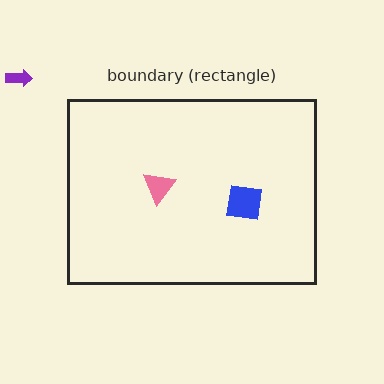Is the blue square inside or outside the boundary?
Inside.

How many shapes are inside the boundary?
2 inside, 1 outside.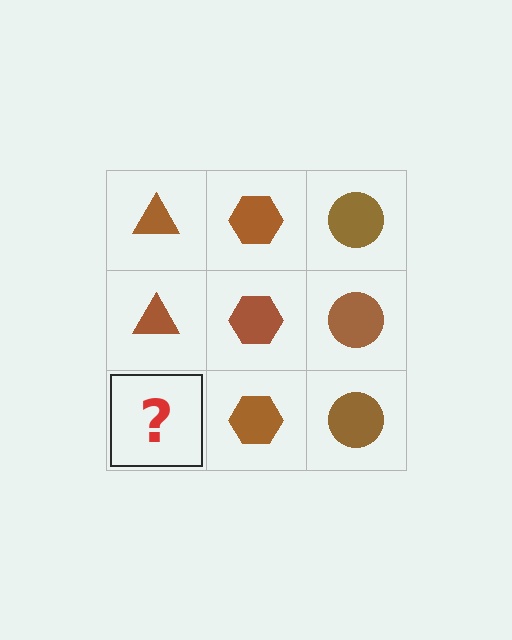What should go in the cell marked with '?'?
The missing cell should contain a brown triangle.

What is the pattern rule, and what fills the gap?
The rule is that each column has a consistent shape. The gap should be filled with a brown triangle.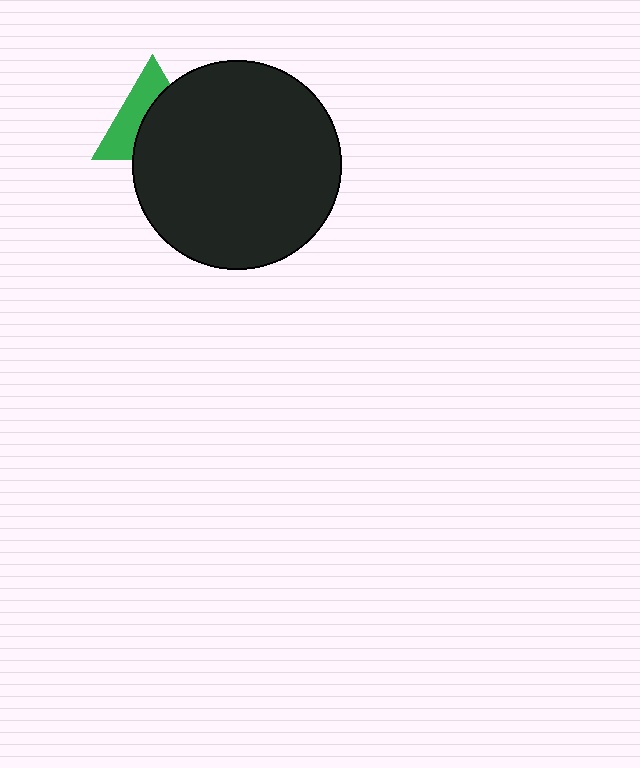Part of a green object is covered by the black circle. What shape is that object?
It is a triangle.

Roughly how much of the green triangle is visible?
A small part of it is visible (roughly 45%).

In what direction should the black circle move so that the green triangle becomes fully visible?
The black circle should move right. That is the shortest direction to clear the overlap and leave the green triangle fully visible.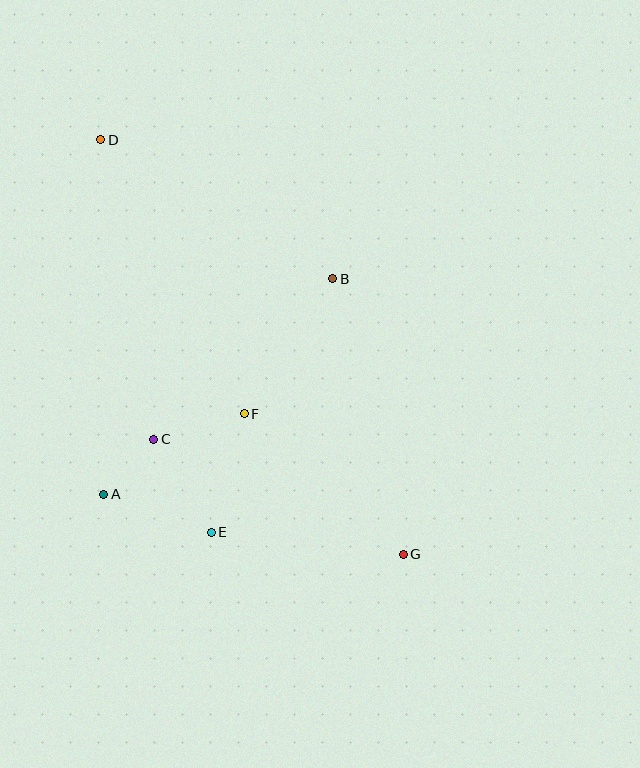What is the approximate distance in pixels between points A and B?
The distance between A and B is approximately 315 pixels.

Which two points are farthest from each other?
Points D and G are farthest from each other.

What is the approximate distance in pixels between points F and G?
The distance between F and G is approximately 212 pixels.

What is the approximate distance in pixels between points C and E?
The distance between C and E is approximately 110 pixels.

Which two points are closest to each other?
Points A and C are closest to each other.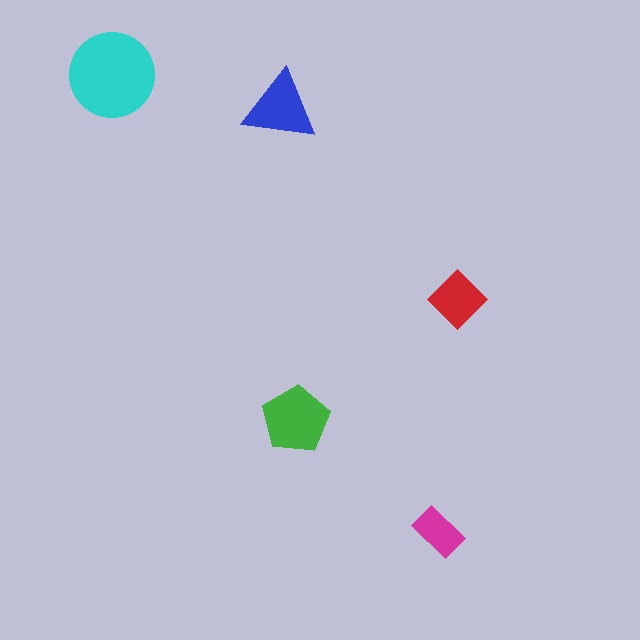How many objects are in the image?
There are 5 objects in the image.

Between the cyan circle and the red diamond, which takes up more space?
The cyan circle.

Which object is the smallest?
The magenta rectangle.